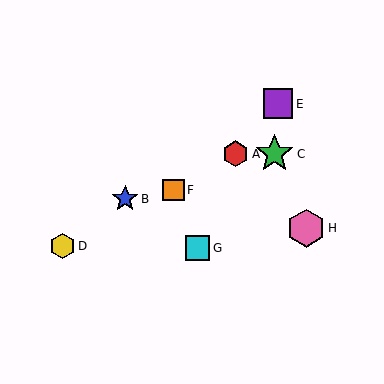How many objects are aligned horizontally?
2 objects (A, C) are aligned horizontally.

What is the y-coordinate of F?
Object F is at y≈190.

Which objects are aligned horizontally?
Objects A, C are aligned horizontally.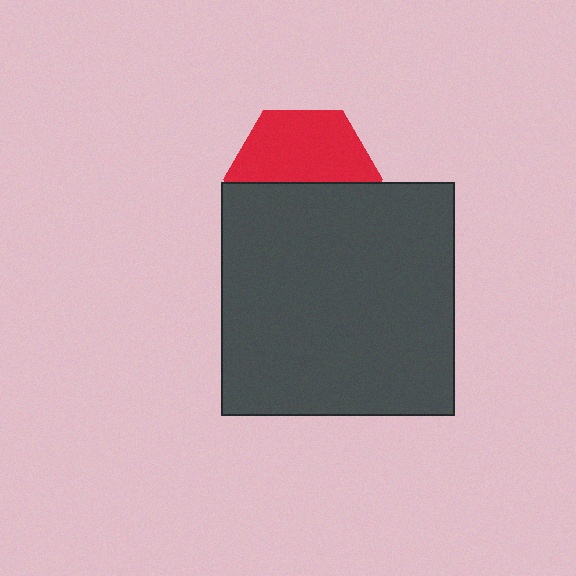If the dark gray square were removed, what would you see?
You would see the complete red hexagon.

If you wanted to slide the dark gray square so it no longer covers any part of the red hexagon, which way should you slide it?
Slide it down — that is the most direct way to separate the two shapes.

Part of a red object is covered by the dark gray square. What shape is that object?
It is a hexagon.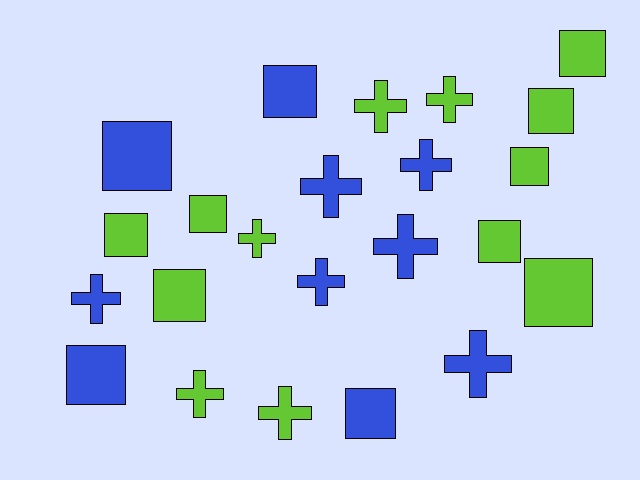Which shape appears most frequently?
Square, with 12 objects.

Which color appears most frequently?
Lime, with 13 objects.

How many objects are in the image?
There are 23 objects.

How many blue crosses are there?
There are 6 blue crosses.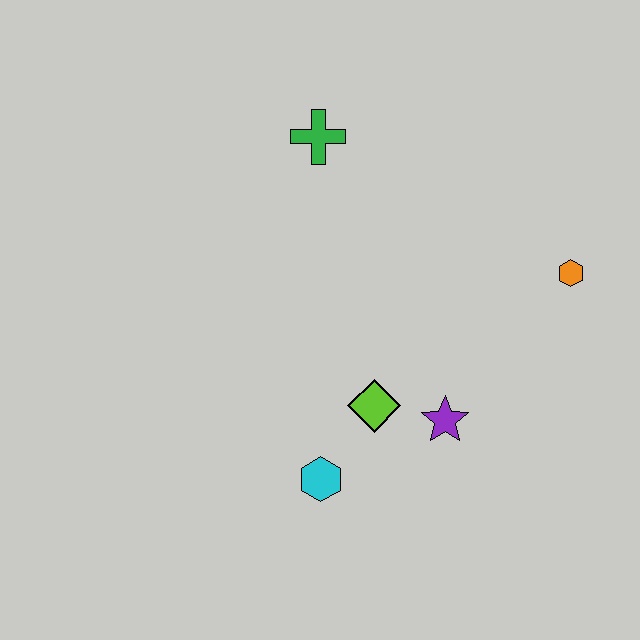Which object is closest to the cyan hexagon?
The lime diamond is closest to the cyan hexagon.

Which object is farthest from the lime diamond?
The green cross is farthest from the lime diamond.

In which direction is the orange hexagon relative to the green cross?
The orange hexagon is to the right of the green cross.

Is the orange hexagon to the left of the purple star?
No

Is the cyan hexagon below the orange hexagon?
Yes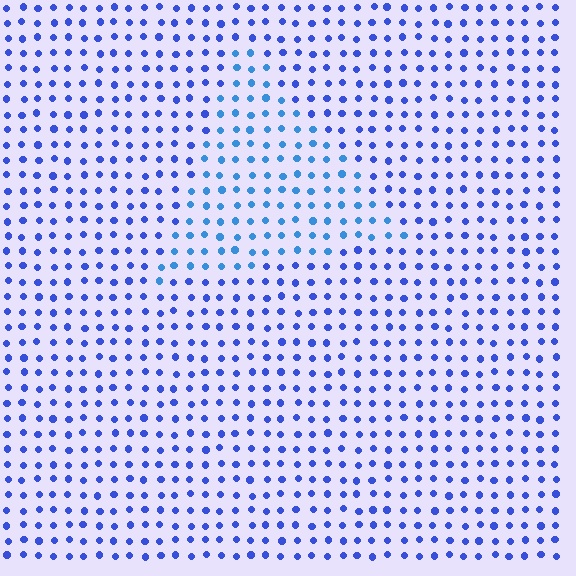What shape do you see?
I see a triangle.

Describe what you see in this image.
The image is filled with small blue elements in a uniform arrangement. A triangle-shaped region is visible where the elements are tinted to a slightly different hue, forming a subtle color boundary.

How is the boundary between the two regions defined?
The boundary is defined purely by a slight shift in hue (about 24 degrees). Spacing, size, and orientation are identical on both sides.